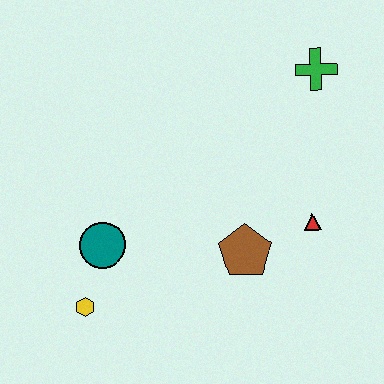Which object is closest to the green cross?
The red triangle is closest to the green cross.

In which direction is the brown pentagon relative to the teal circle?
The brown pentagon is to the right of the teal circle.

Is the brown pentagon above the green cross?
No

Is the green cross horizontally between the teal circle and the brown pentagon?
No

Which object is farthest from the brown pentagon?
The green cross is farthest from the brown pentagon.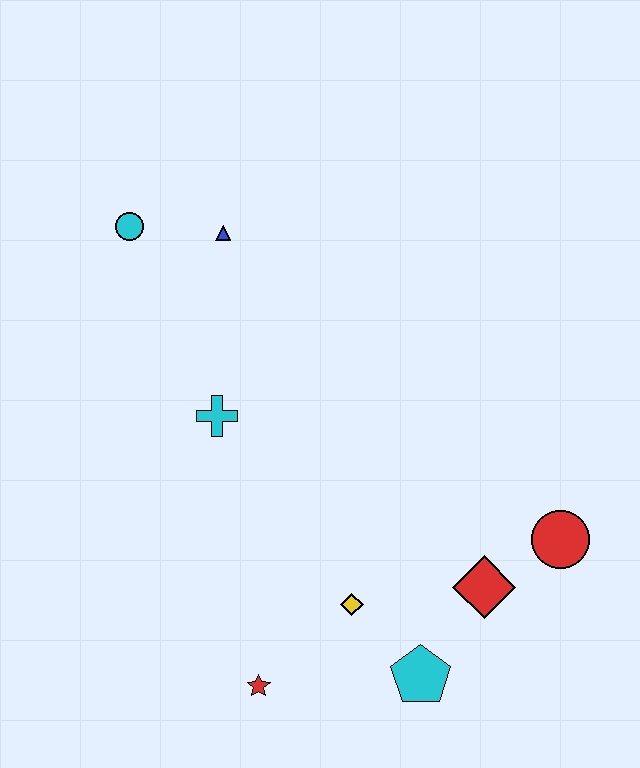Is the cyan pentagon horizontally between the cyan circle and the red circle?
Yes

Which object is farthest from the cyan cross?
The red circle is farthest from the cyan cross.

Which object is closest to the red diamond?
The red circle is closest to the red diamond.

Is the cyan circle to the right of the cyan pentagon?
No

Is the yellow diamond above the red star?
Yes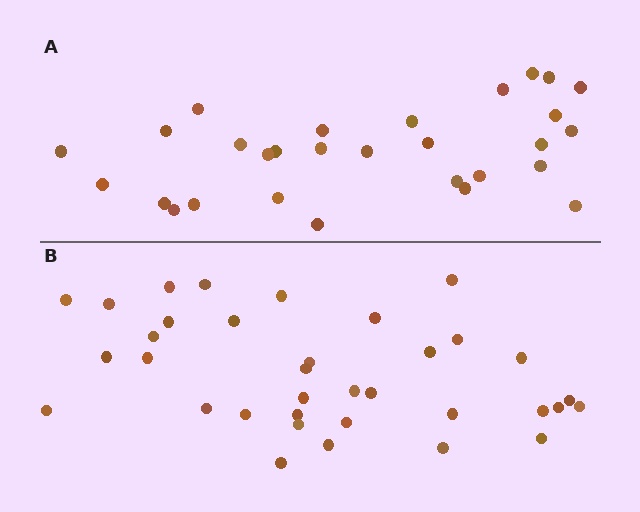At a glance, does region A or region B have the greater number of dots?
Region B (the bottom region) has more dots.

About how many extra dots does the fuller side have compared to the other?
Region B has about 6 more dots than region A.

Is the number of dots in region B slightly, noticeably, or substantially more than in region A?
Region B has only slightly more — the two regions are fairly close. The ratio is roughly 1.2 to 1.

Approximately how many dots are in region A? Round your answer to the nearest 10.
About 30 dots. (The exact count is 29, which rounds to 30.)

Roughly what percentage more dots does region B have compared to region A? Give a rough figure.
About 20% more.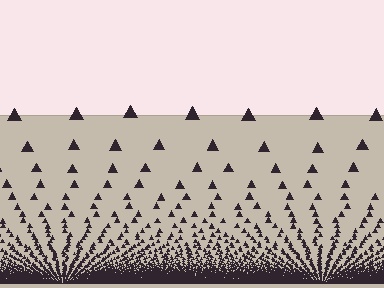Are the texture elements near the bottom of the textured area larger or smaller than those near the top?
Smaller. The gradient is inverted — elements near the bottom are smaller and denser.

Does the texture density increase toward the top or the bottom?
Density increases toward the bottom.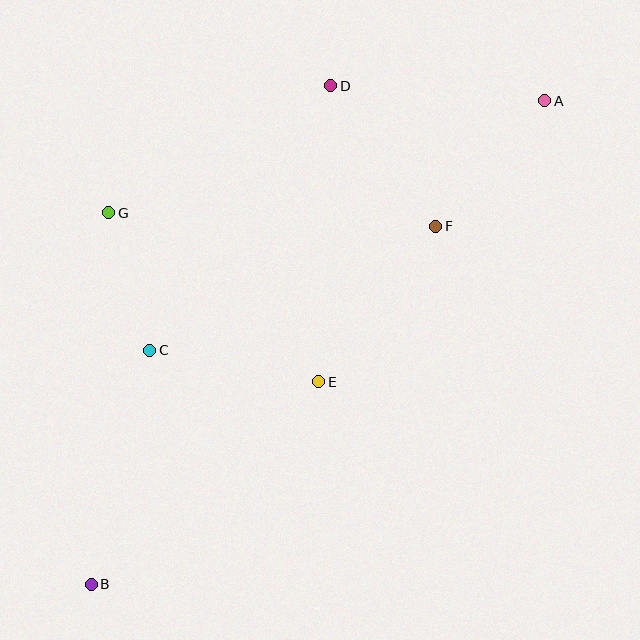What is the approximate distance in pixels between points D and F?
The distance between D and F is approximately 175 pixels.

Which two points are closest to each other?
Points C and G are closest to each other.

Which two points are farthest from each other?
Points A and B are farthest from each other.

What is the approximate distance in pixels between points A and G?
The distance between A and G is approximately 450 pixels.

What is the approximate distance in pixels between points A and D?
The distance between A and D is approximately 215 pixels.